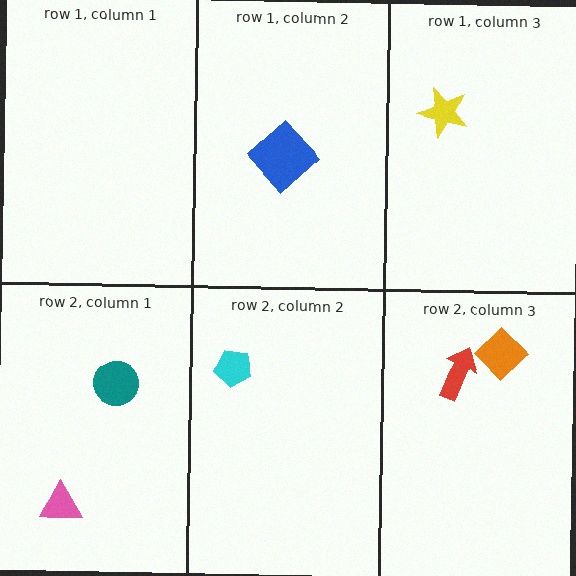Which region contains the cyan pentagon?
The row 2, column 2 region.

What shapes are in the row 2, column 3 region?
The red arrow, the orange diamond.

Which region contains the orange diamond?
The row 2, column 3 region.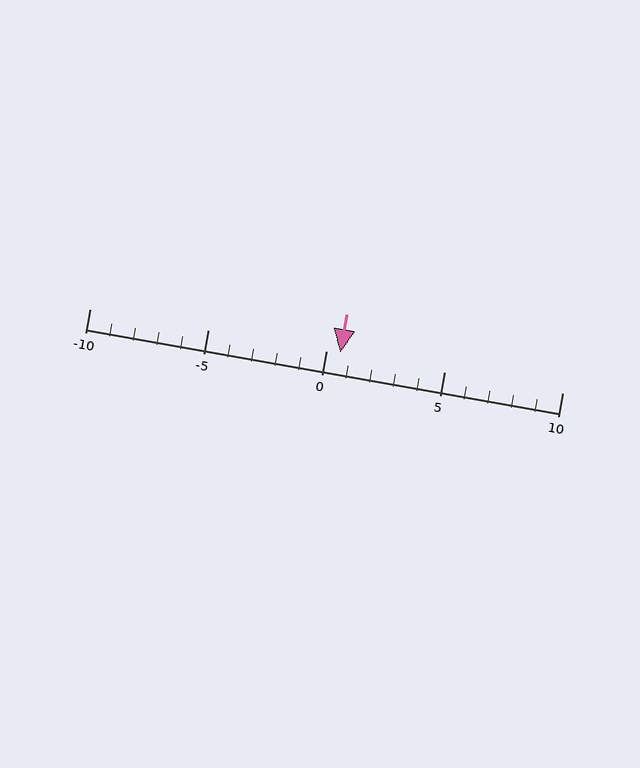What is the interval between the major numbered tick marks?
The major tick marks are spaced 5 units apart.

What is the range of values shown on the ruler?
The ruler shows values from -10 to 10.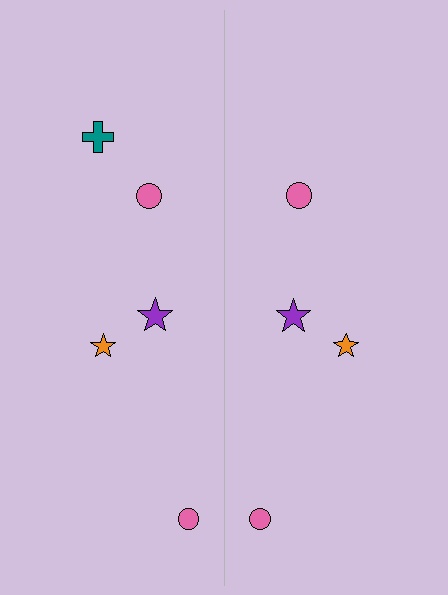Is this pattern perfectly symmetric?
No, the pattern is not perfectly symmetric. A teal cross is missing from the right side.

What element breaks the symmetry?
A teal cross is missing from the right side.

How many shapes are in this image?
There are 9 shapes in this image.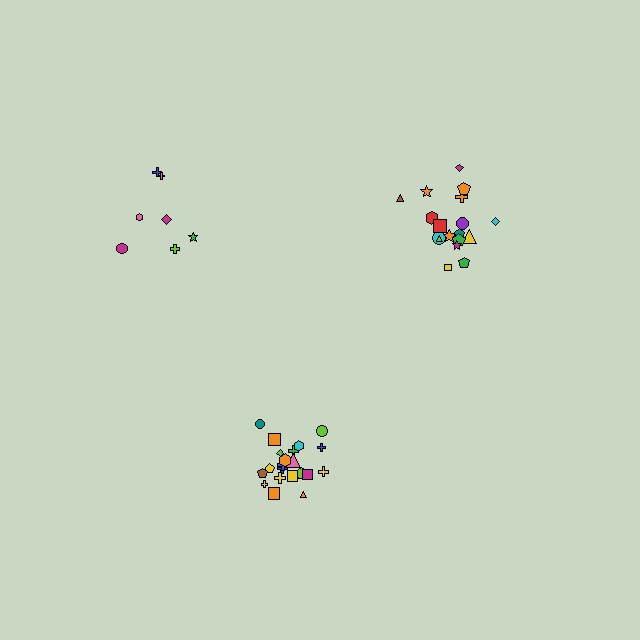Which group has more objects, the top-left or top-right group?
The top-right group.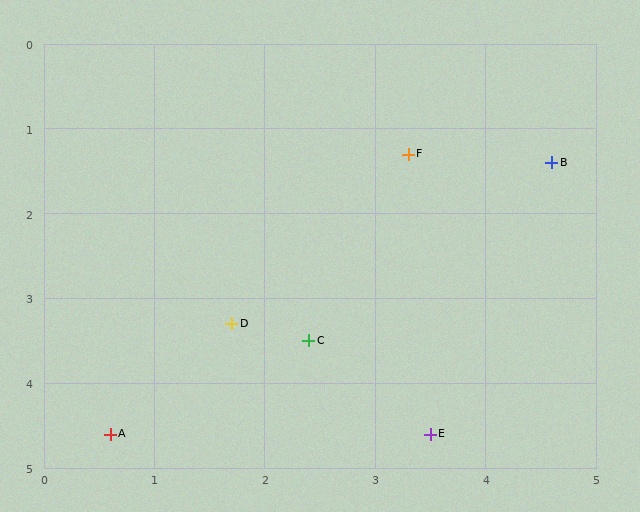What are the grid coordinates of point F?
Point F is at approximately (3.3, 1.3).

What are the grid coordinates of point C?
Point C is at approximately (2.4, 3.5).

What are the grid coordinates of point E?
Point E is at approximately (3.5, 4.6).